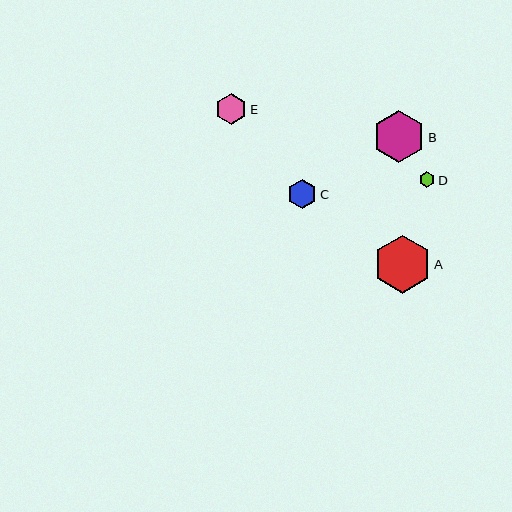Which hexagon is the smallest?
Hexagon D is the smallest with a size of approximately 16 pixels.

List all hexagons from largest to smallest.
From largest to smallest: A, B, E, C, D.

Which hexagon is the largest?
Hexagon A is the largest with a size of approximately 58 pixels.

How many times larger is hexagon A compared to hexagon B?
Hexagon A is approximately 1.1 times the size of hexagon B.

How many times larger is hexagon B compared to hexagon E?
Hexagon B is approximately 1.7 times the size of hexagon E.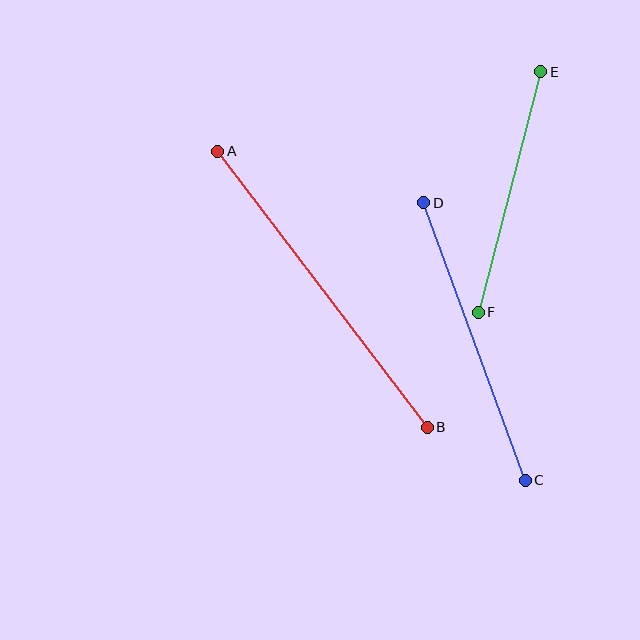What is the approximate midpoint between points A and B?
The midpoint is at approximately (322, 289) pixels.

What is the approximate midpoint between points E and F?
The midpoint is at approximately (509, 192) pixels.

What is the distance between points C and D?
The distance is approximately 296 pixels.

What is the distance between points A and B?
The distance is approximately 346 pixels.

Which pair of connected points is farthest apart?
Points A and B are farthest apart.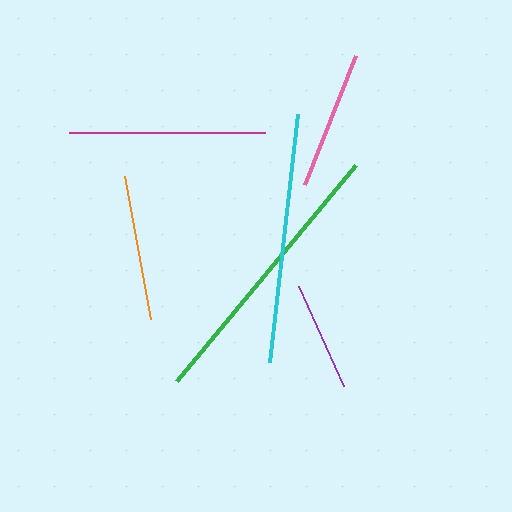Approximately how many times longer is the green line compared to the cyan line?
The green line is approximately 1.1 times the length of the cyan line.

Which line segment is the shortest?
The purple line is the shortest at approximately 109 pixels.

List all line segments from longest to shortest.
From longest to shortest: green, cyan, magenta, orange, pink, purple.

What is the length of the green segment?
The green segment is approximately 280 pixels long.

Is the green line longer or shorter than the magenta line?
The green line is longer than the magenta line.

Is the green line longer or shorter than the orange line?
The green line is longer than the orange line.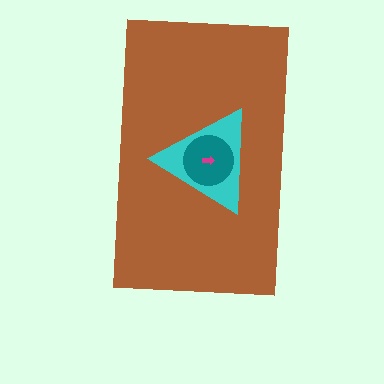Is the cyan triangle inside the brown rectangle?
Yes.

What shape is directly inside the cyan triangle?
The teal circle.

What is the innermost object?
The magenta arrow.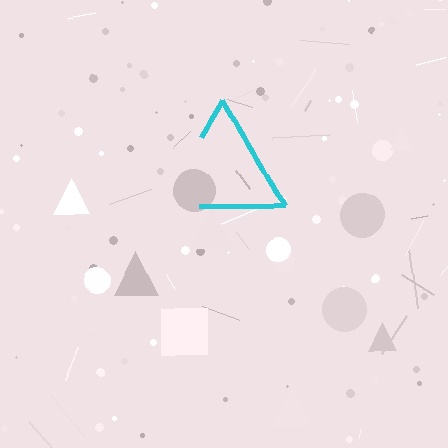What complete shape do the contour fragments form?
The contour fragments form a triangle.